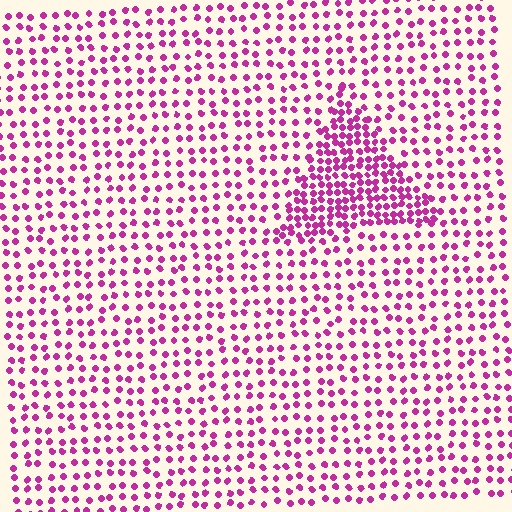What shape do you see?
I see a triangle.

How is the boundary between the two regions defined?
The boundary is defined by a change in element density (approximately 2.2x ratio). All elements are the same color, size, and shape.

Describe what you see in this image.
The image contains small magenta elements arranged at two different densities. A triangle-shaped region is visible where the elements are more densely packed than the surrounding area.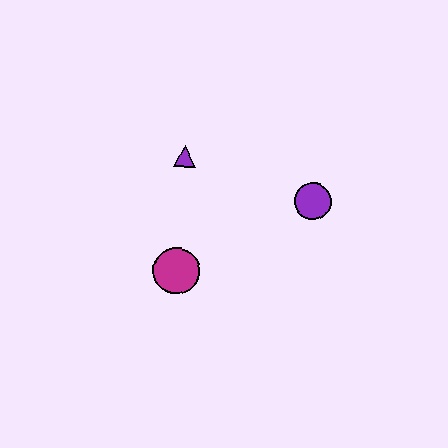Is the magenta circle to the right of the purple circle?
No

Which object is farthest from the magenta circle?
The purple circle is farthest from the magenta circle.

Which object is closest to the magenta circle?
The purple triangle is closest to the magenta circle.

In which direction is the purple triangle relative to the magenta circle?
The purple triangle is above the magenta circle.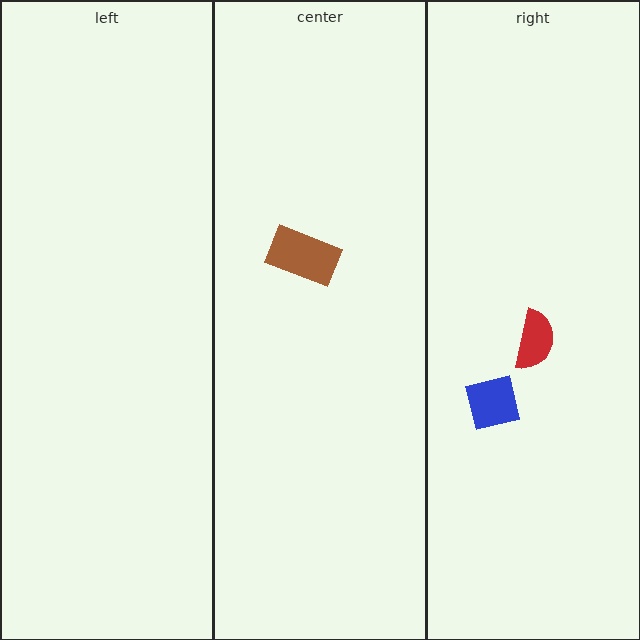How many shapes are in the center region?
1.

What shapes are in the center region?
The brown rectangle.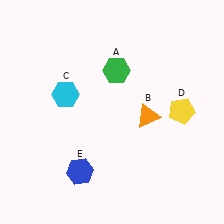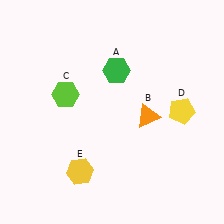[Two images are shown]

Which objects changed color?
C changed from cyan to lime. E changed from blue to yellow.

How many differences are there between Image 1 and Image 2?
There are 2 differences between the two images.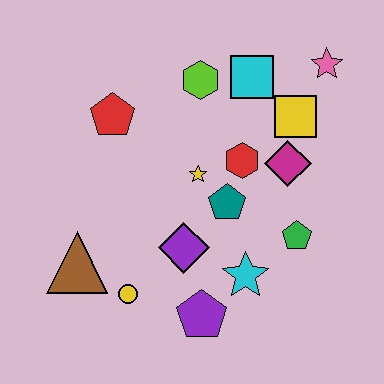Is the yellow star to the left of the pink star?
Yes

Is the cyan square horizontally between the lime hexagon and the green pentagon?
Yes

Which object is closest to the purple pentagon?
The cyan star is closest to the purple pentagon.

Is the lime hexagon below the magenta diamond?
No